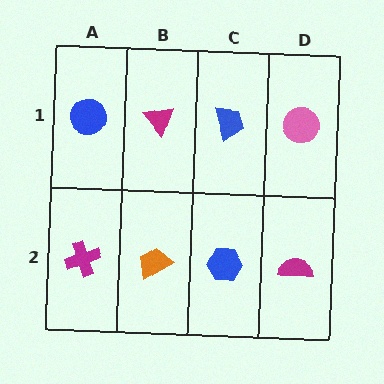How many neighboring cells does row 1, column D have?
2.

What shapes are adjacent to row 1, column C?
A blue hexagon (row 2, column C), a magenta triangle (row 1, column B), a pink circle (row 1, column D).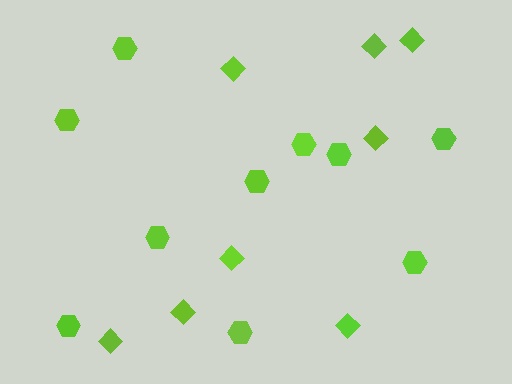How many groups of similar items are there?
There are 2 groups: one group of diamonds (8) and one group of hexagons (10).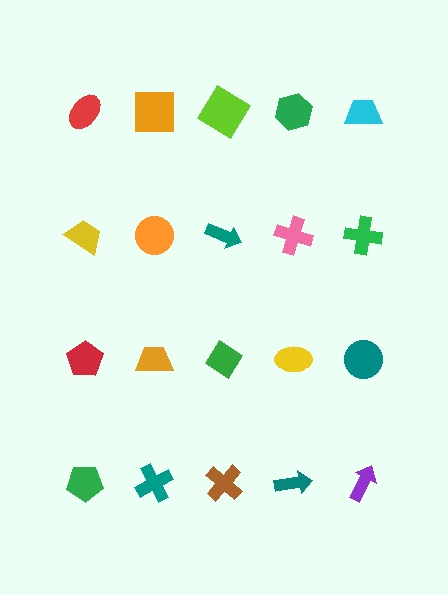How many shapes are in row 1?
5 shapes.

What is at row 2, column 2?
An orange circle.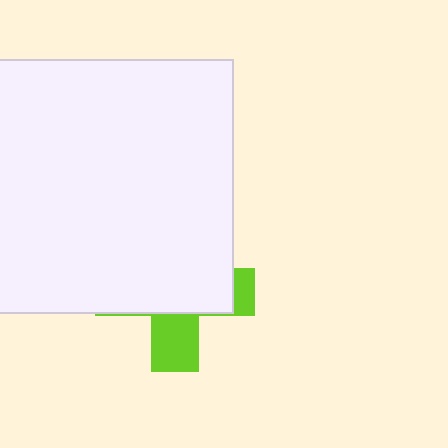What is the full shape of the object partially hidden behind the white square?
The partially hidden object is a lime cross.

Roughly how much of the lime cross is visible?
A small part of it is visible (roughly 31%).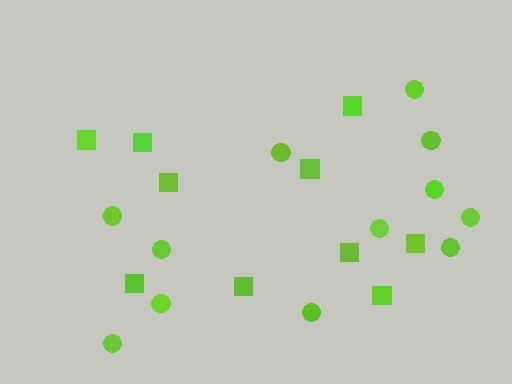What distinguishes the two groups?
There are 2 groups: one group of squares (10) and one group of circles (12).